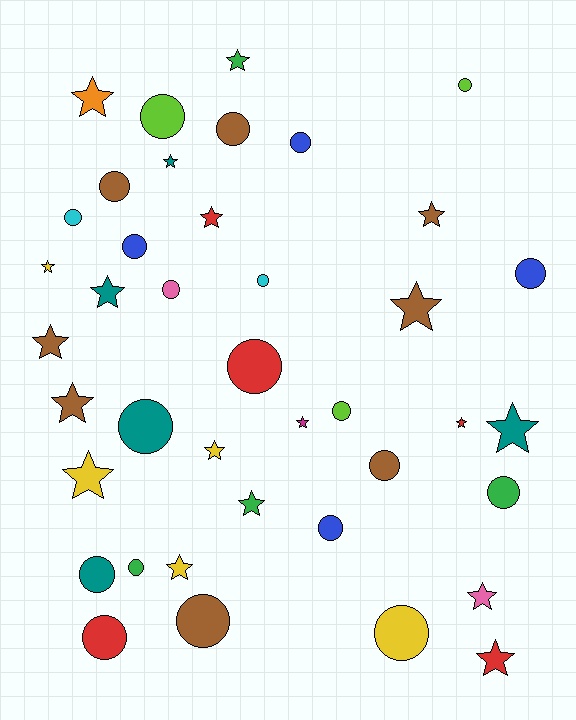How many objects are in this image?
There are 40 objects.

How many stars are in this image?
There are 19 stars.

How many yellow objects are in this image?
There are 5 yellow objects.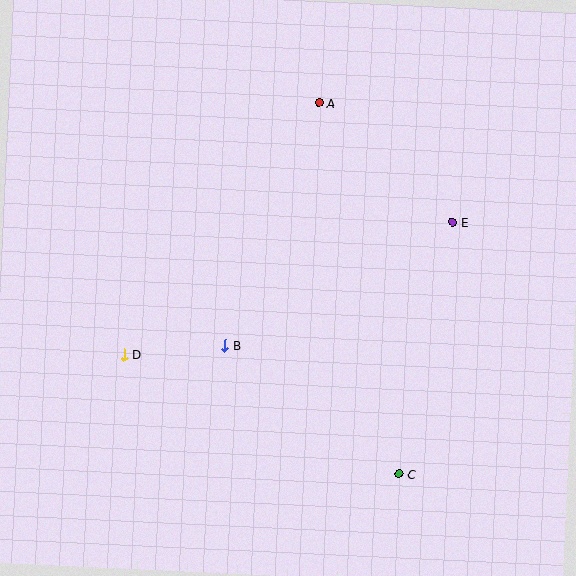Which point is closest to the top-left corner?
Point A is closest to the top-left corner.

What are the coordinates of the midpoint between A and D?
The midpoint between A and D is at (221, 229).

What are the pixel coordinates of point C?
Point C is at (399, 474).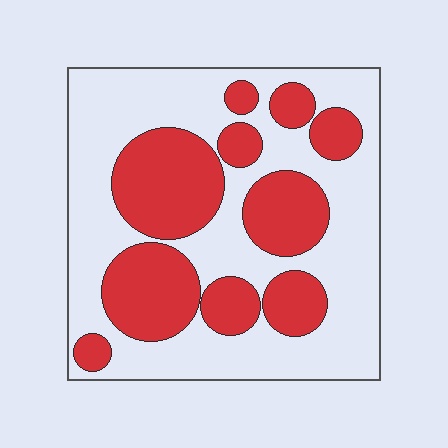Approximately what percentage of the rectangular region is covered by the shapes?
Approximately 40%.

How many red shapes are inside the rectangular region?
10.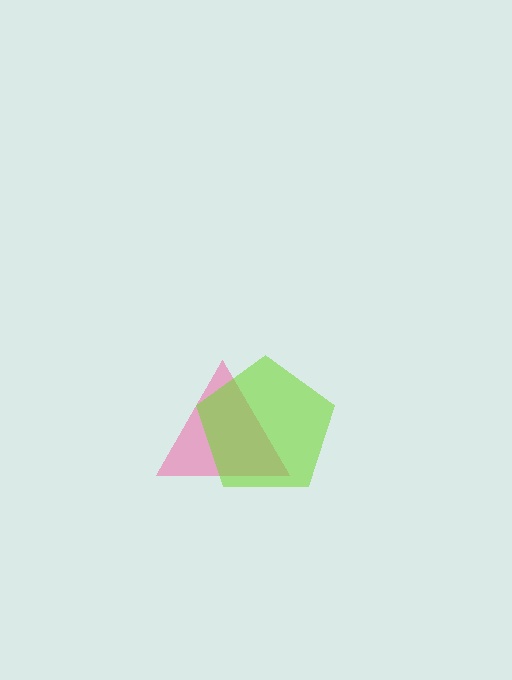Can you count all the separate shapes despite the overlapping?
Yes, there are 2 separate shapes.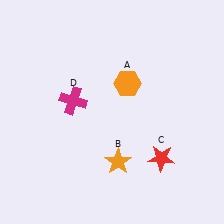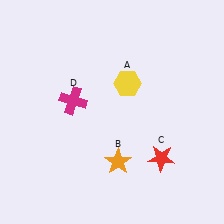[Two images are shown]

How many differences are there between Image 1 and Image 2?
There is 1 difference between the two images.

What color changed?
The hexagon (A) changed from orange in Image 1 to yellow in Image 2.